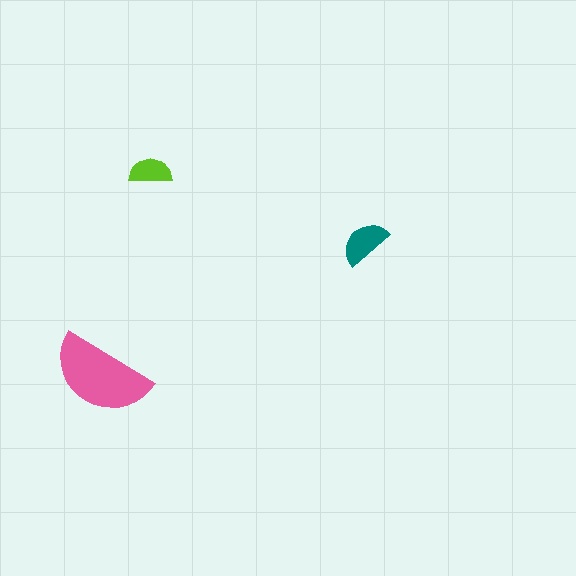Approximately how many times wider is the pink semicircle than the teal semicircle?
About 2 times wider.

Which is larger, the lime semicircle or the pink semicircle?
The pink one.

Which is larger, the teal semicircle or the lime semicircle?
The teal one.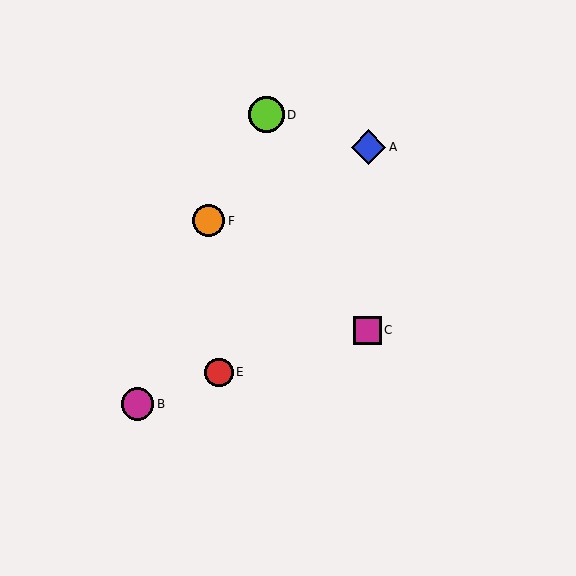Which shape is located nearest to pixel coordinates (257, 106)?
The lime circle (labeled D) at (266, 115) is nearest to that location.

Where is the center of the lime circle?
The center of the lime circle is at (266, 115).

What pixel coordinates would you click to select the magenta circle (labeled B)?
Click at (138, 404) to select the magenta circle B.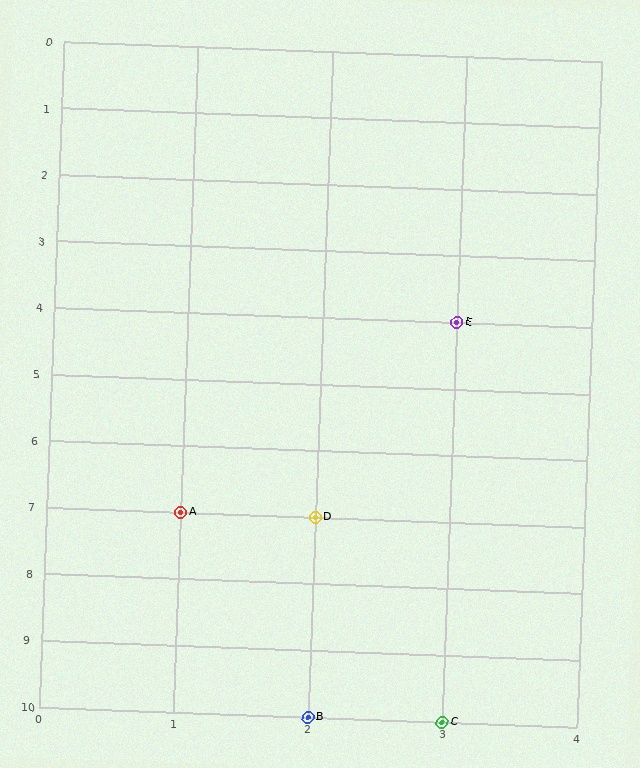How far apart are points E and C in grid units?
Points E and C are 6 rows apart.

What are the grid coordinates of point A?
Point A is at grid coordinates (1, 7).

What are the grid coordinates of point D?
Point D is at grid coordinates (2, 7).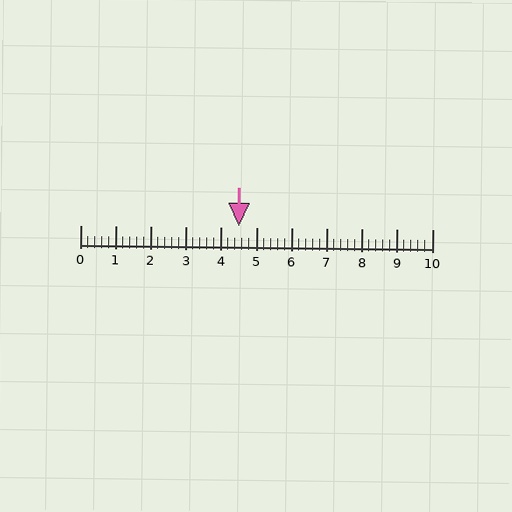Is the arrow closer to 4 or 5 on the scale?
The arrow is closer to 5.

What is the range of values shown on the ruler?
The ruler shows values from 0 to 10.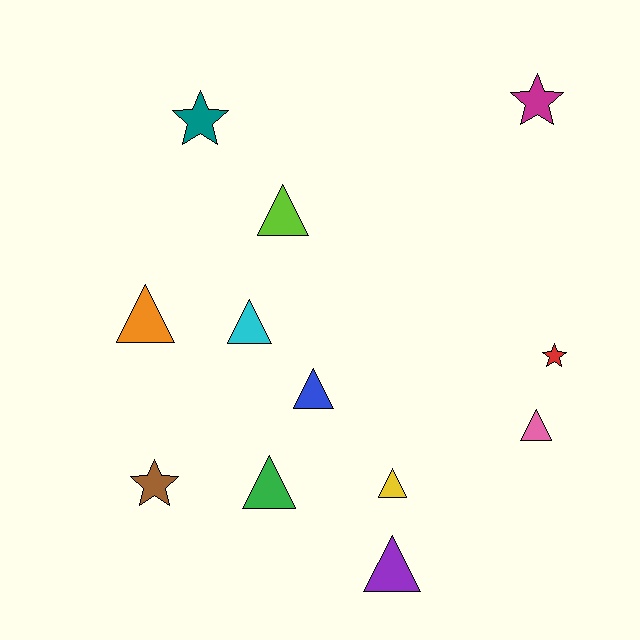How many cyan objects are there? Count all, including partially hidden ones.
There is 1 cyan object.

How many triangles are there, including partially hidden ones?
There are 8 triangles.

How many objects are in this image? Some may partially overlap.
There are 12 objects.